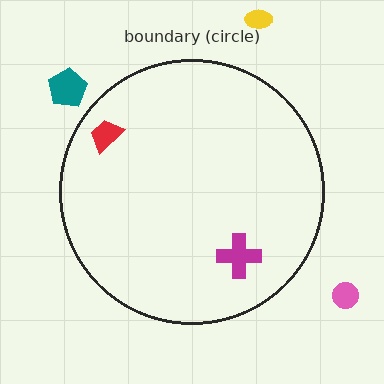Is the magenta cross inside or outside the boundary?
Inside.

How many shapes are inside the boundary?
2 inside, 3 outside.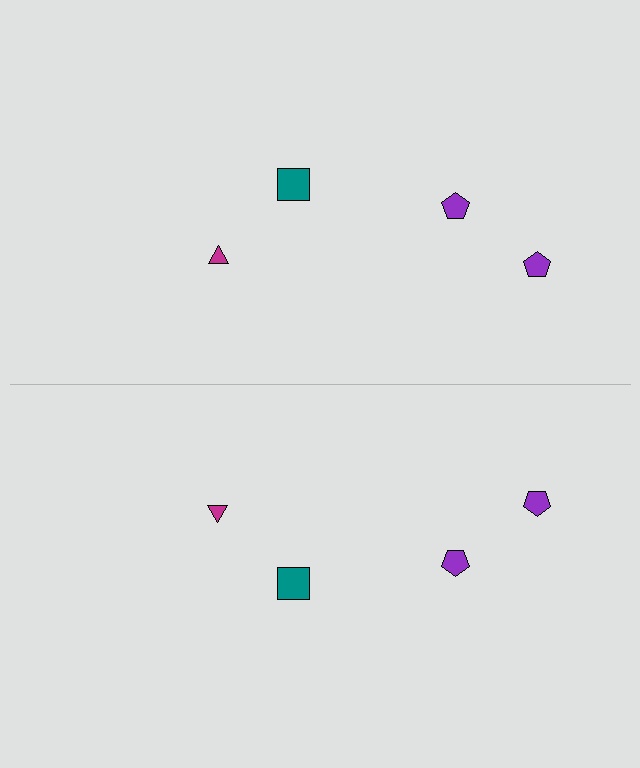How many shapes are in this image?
There are 8 shapes in this image.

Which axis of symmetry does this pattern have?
The pattern has a horizontal axis of symmetry running through the center of the image.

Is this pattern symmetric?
Yes, this pattern has bilateral (reflection) symmetry.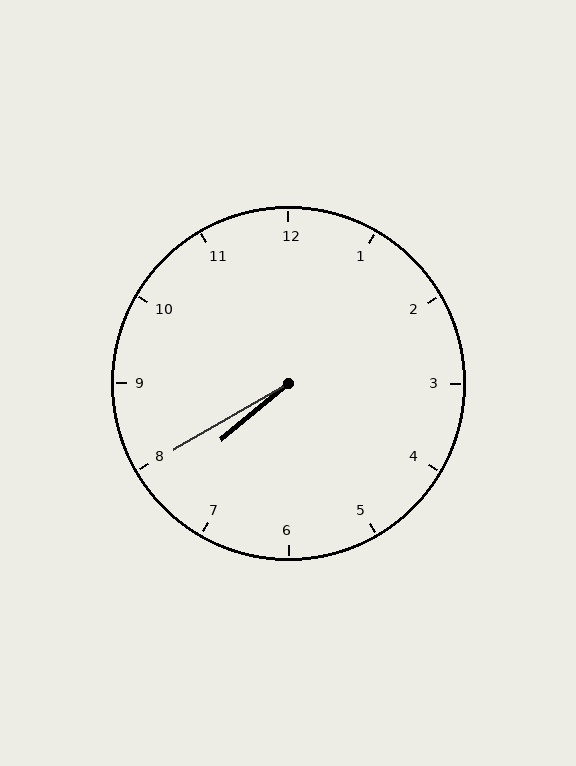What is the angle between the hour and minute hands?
Approximately 10 degrees.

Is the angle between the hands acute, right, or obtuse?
It is acute.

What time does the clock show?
7:40.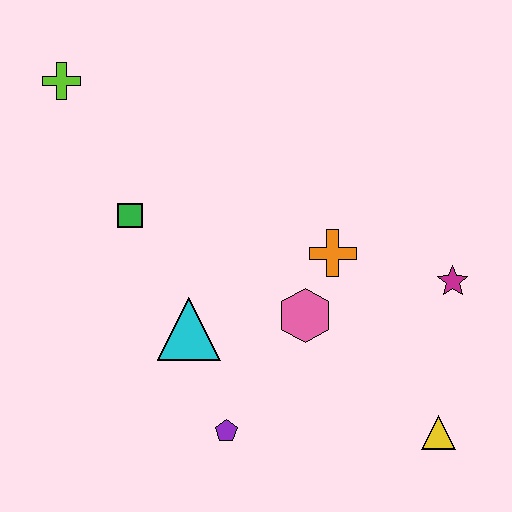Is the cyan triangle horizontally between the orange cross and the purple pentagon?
No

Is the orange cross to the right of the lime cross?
Yes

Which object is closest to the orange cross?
The pink hexagon is closest to the orange cross.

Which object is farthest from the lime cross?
The yellow triangle is farthest from the lime cross.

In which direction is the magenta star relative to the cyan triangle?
The magenta star is to the right of the cyan triangle.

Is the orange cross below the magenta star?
No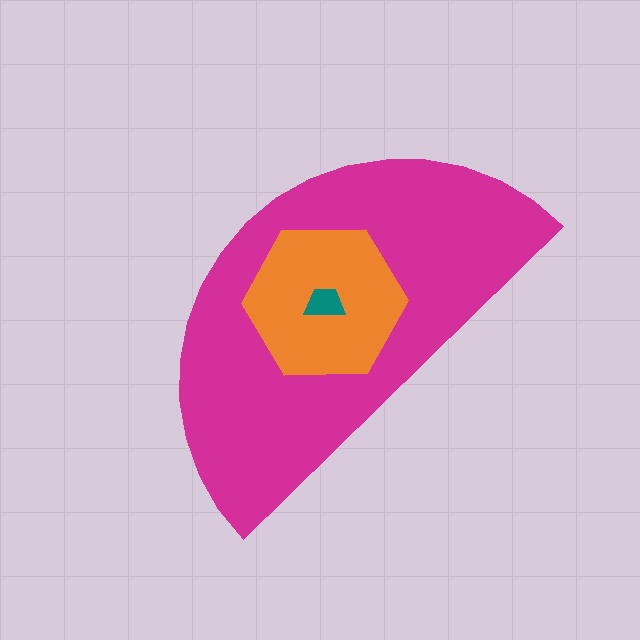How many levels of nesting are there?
3.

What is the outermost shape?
The magenta semicircle.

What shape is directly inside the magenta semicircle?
The orange hexagon.